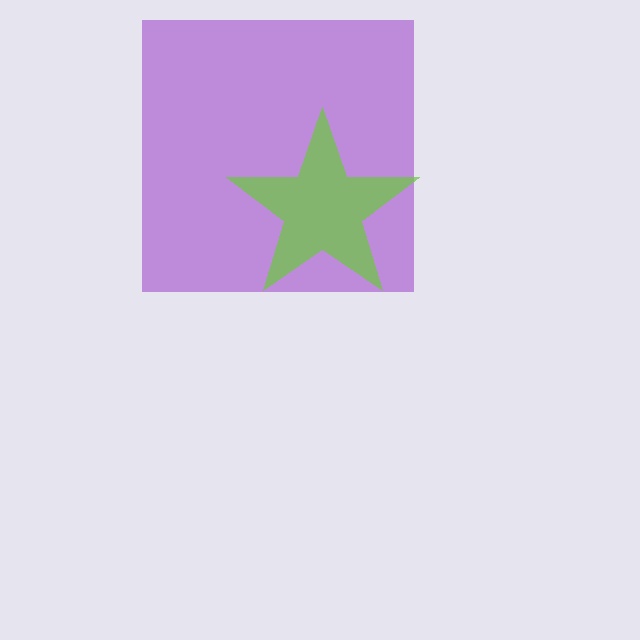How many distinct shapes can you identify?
There are 2 distinct shapes: a purple square, a lime star.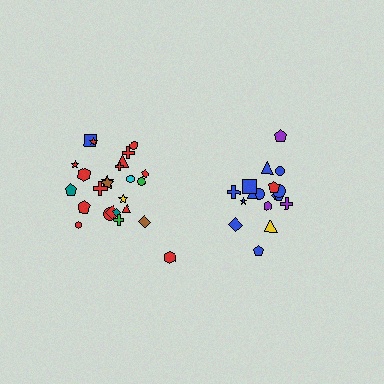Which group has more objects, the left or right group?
The left group.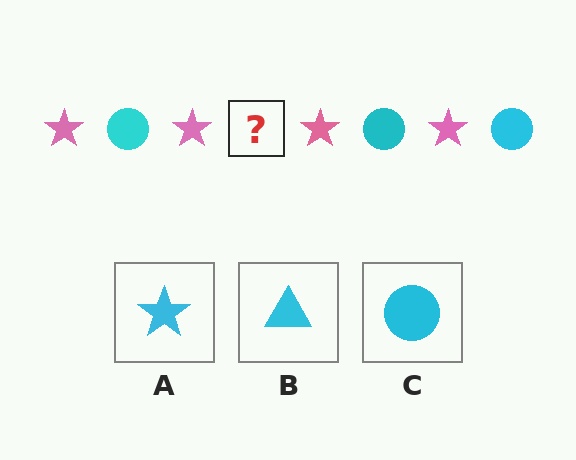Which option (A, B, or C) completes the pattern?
C.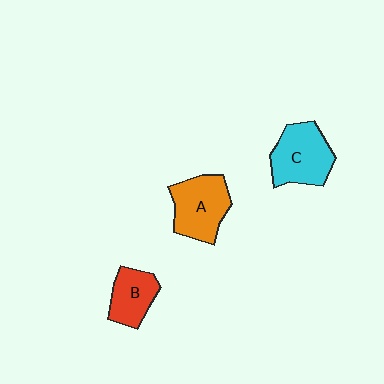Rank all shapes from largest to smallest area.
From largest to smallest: C (cyan), A (orange), B (red).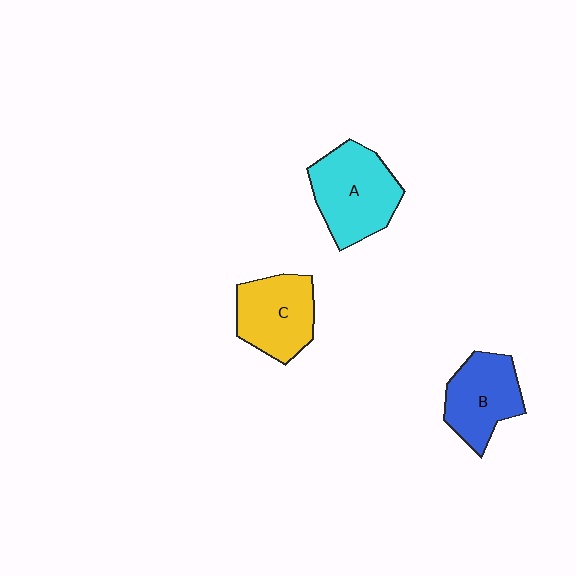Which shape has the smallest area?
Shape B (blue).